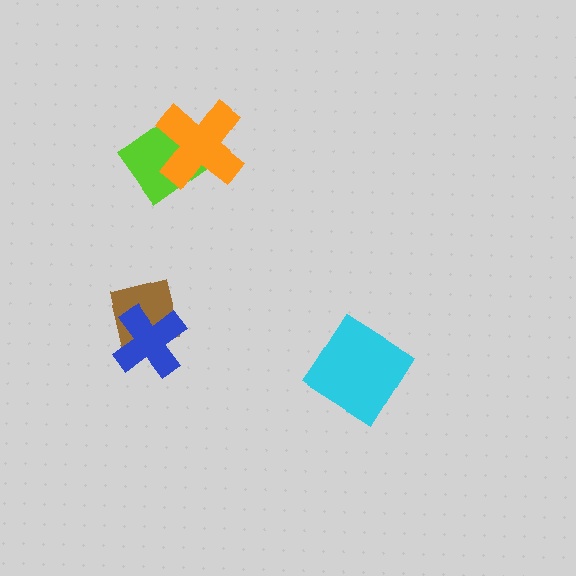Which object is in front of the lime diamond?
The orange cross is in front of the lime diamond.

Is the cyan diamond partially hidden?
No, no other shape covers it.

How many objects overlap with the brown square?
1 object overlaps with the brown square.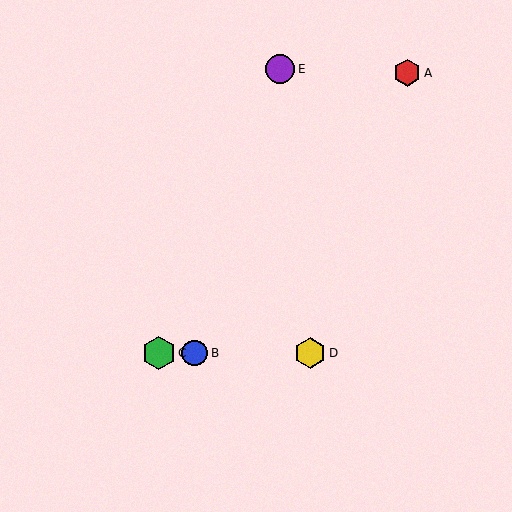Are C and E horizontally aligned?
No, C is at y≈353 and E is at y≈69.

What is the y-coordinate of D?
Object D is at y≈353.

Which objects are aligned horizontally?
Objects B, C, D are aligned horizontally.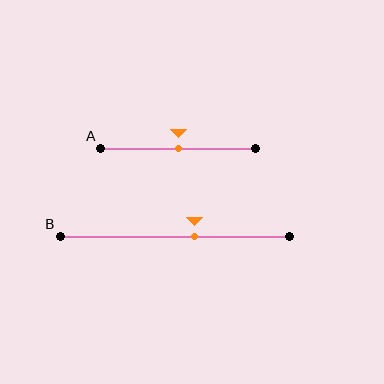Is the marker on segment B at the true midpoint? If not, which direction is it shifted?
No, the marker on segment B is shifted to the right by about 8% of the segment length.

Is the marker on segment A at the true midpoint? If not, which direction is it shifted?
Yes, the marker on segment A is at the true midpoint.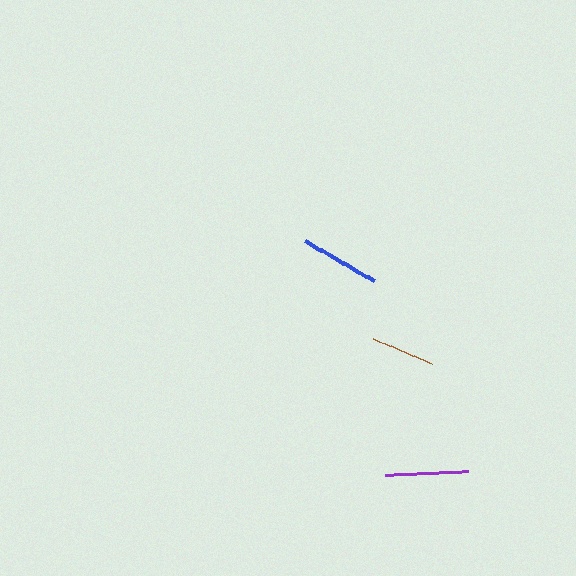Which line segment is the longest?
The purple line is the longest at approximately 83 pixels.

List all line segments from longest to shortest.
From longest to shortest: purple, blue, brown.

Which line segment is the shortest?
The brown line is the shortest at approximately 63 pixels.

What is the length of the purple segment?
The purple segment is approximately 83 pixels long.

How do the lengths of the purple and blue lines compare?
The purple and blue lines are approximately the same length.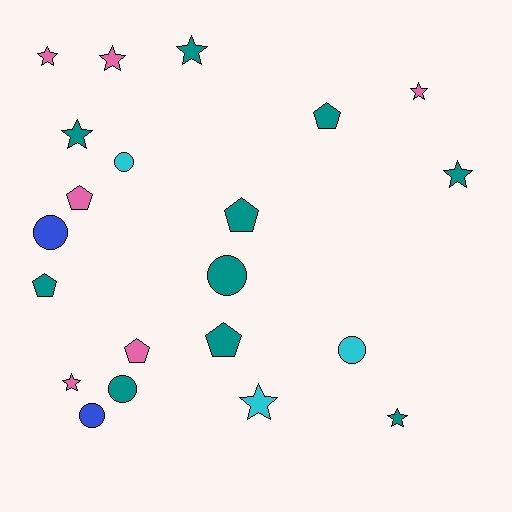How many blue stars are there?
There are no blue stars.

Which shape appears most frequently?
Star, with 9 objects.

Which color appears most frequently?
Teal, with 10 objects.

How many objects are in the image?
There are 21 objects.